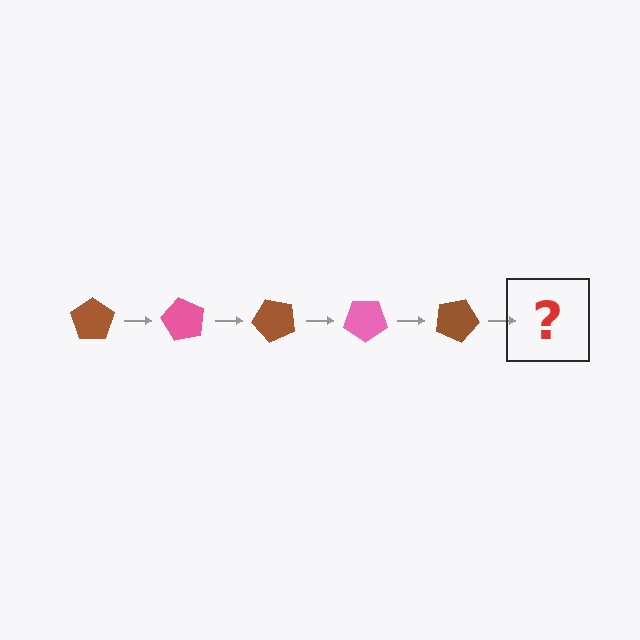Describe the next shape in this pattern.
It should be a pink pentagon, rotated 300 degrees from the start.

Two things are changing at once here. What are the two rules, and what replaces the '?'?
The two rules are that it rotates 60 degrees each step and the color cycles through brown and pink. The '?' should be a pink pentagon, rotated 300 degrees from the start.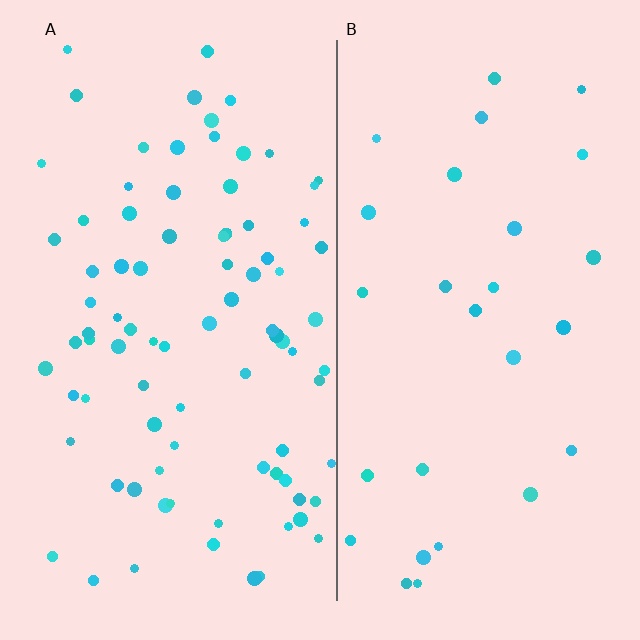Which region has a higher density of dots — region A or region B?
A (the left).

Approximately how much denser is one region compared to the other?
Approximately 3.1× — region A over region B.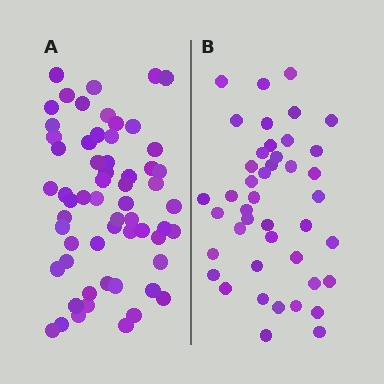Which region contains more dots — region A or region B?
Region A (the left region) has more dots.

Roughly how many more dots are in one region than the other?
Region A has approximately 15 more dots than region B.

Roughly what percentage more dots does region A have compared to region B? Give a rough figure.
About 40% more.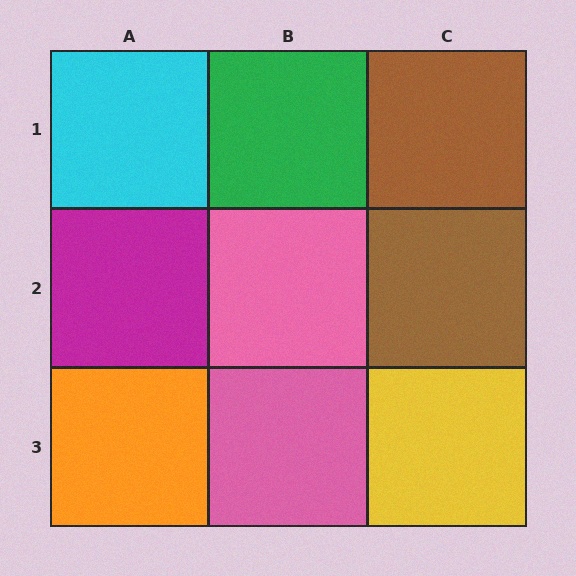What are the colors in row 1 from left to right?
Cyan, green, brown.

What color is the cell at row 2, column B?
Pink.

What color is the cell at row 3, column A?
Orange.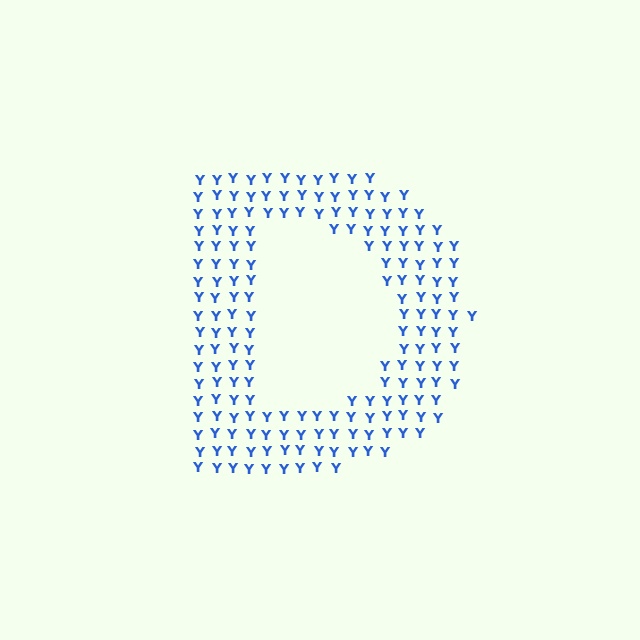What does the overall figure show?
The overall figure shows the letter D.